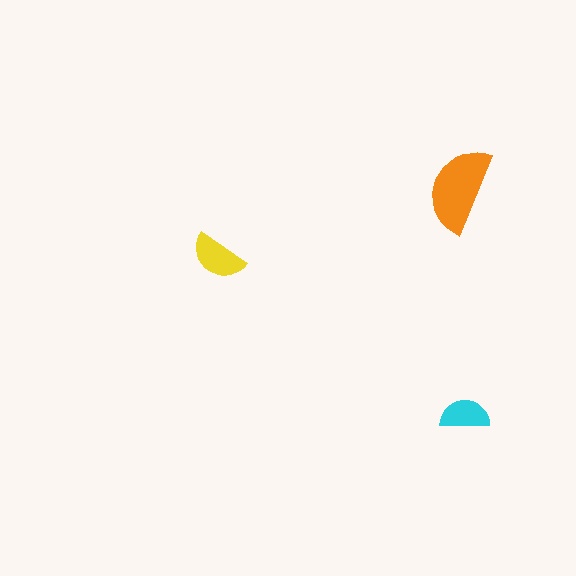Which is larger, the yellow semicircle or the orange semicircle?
The orange one.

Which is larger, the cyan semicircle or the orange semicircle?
The orange one.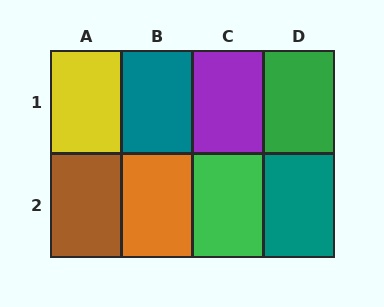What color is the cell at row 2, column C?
Green.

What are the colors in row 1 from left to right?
Yellow, teal, purple, green.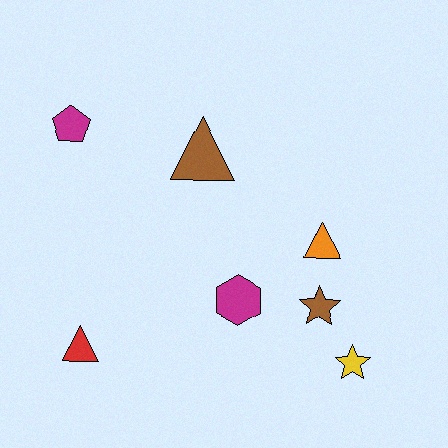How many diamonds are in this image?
There are no diamonds.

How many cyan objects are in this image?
There are no cyan objects.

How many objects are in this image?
There are 7 objects.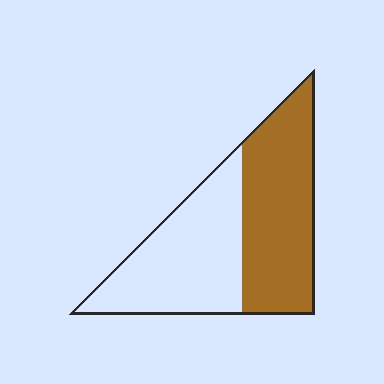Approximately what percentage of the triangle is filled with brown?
Approximately 50%.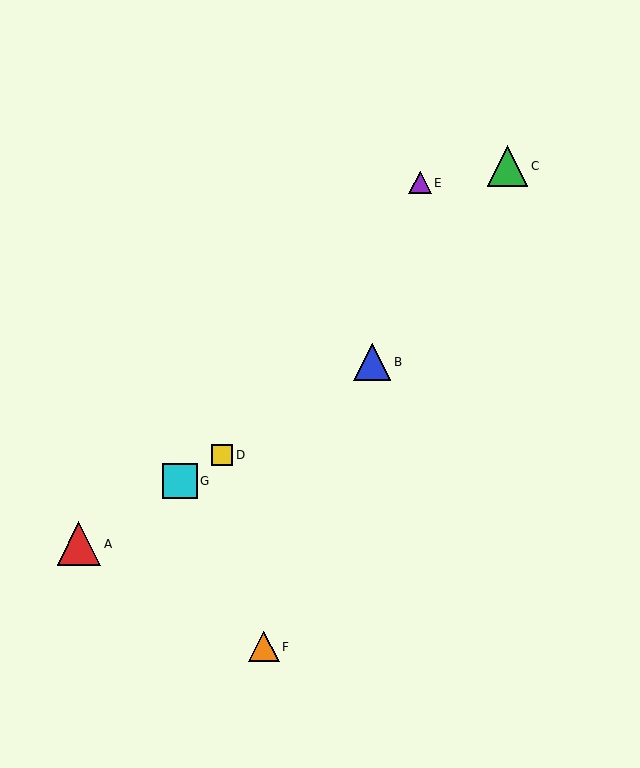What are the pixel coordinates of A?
Object A is at (79, 544).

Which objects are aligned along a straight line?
Objects A, B, D, G are aligned along a straight line.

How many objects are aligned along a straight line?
4 objects (A, B, D, G) are aligned along a straight line.